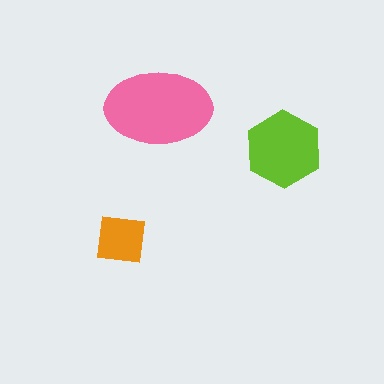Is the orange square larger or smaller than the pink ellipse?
Smaller.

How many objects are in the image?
There are 3 objects in the image.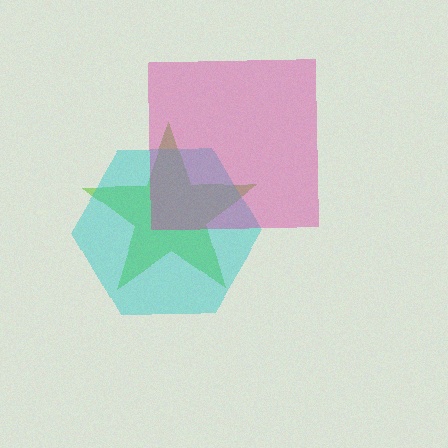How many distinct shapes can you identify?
There are 3 distinct shapes: a lime star, a cyan hexagon, a magenta square.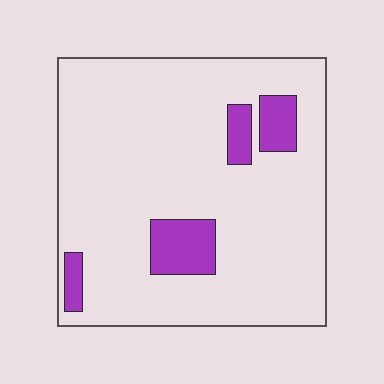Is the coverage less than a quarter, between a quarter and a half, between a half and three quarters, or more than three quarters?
Less than a quarter.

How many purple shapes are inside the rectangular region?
4.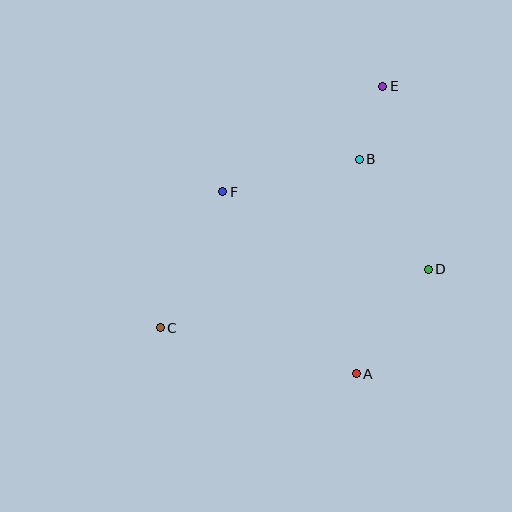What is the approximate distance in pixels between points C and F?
The distance between C and F is approximately 150 pixels.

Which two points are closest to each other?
Points B and E are closest to each other.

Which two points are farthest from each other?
Points C and E are farthest from each other.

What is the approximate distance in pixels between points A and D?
The distance between A and D is approximately 127 pixels.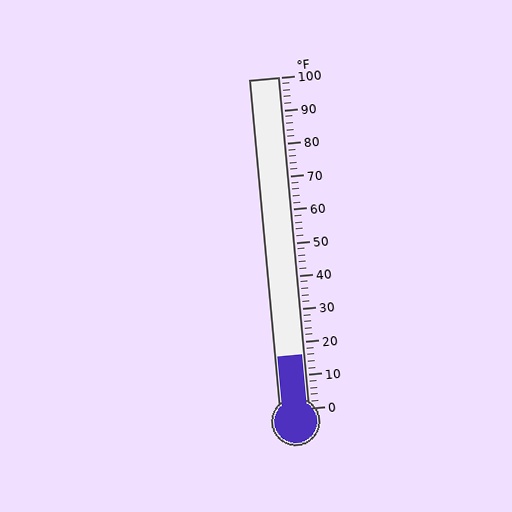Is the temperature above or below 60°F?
The temperature is below 60°F.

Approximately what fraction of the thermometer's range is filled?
The thermometer is filled to approximately 15% of its range.